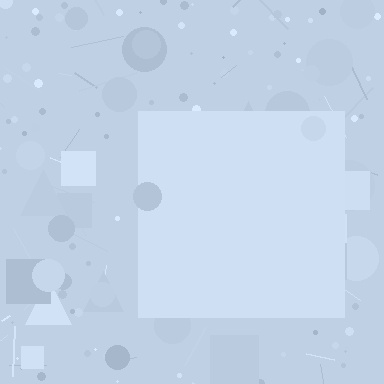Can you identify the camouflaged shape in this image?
The camouflaged shape is a square.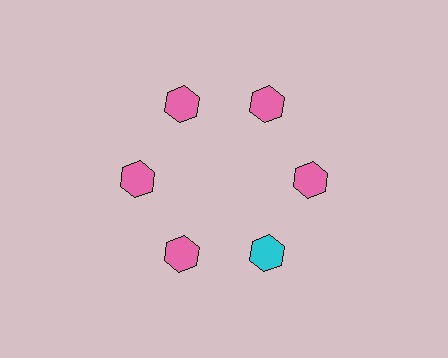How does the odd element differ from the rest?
It has a different color: cyan instead of pink.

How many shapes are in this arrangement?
There are 6 shapes arranged in a ring pattern.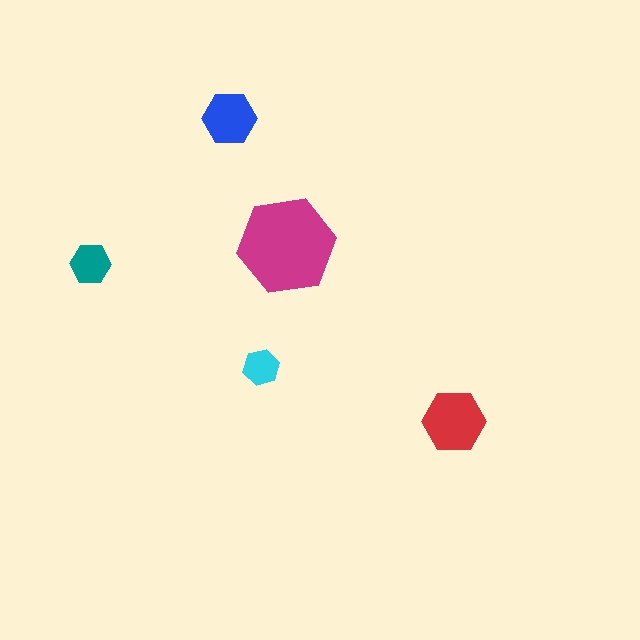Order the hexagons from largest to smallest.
the magenta one, the red one, the blue one, the teal one, the cyan one.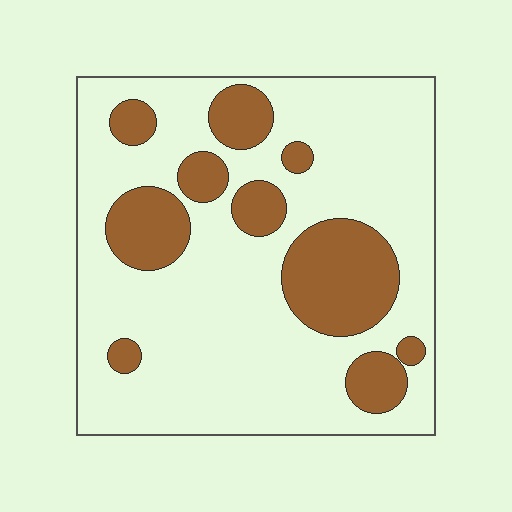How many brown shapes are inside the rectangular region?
10.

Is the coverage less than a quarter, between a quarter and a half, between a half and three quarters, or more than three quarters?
Less than a quarter.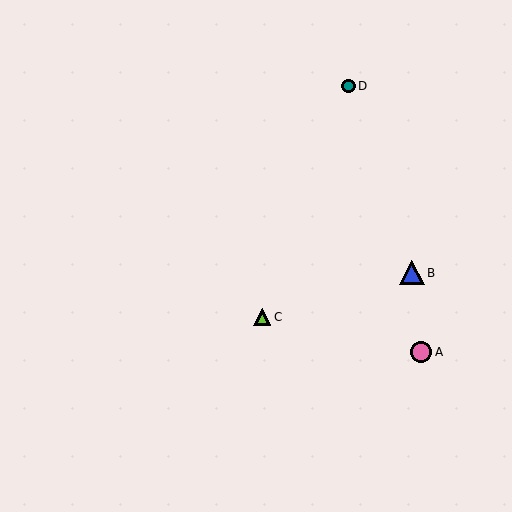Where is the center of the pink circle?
The center of the pink circle is at (421, 352).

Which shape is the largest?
The blue triangle (labeled B) is the largest.